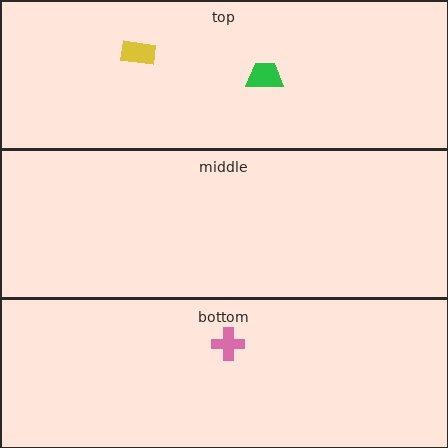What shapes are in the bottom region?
The pink cross.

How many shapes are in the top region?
2.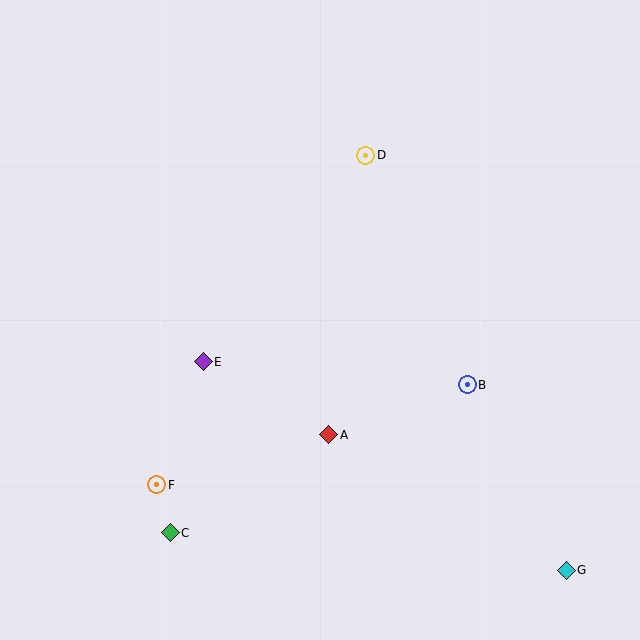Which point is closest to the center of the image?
Point A at (329, 435) is closest to the center.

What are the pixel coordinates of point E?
Point E is at (203, 362).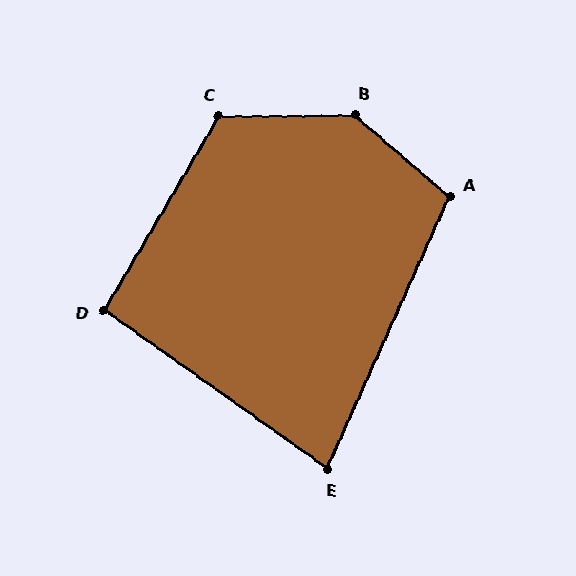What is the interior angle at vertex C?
Approximately 121 degrees (obtuse).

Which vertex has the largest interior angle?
B, at approximately 139 degrees.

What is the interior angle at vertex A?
Approximately 107 degrees (obtuse).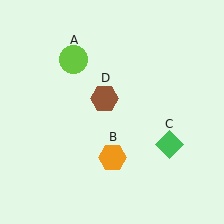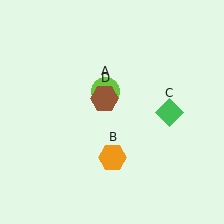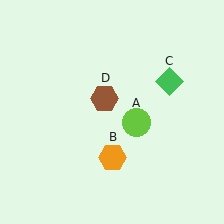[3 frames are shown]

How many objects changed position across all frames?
2 objects changed position: lime circle (object A), green diamond (object C).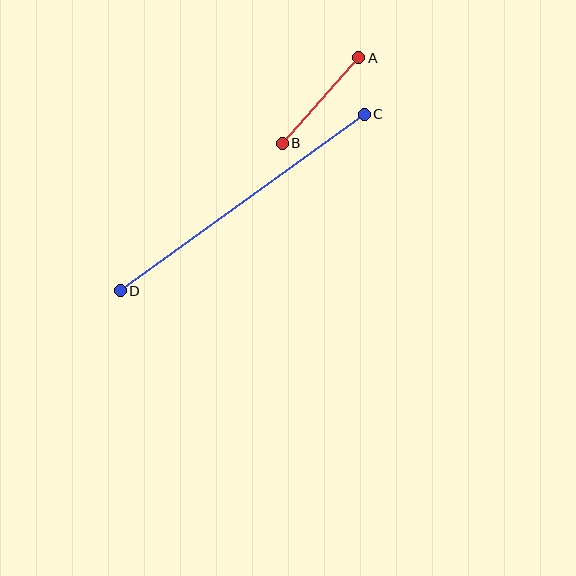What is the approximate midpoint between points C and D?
The midpoint is at approximately (242, 203) pixels.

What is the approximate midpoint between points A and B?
The midpoint is at approximately (320, 101) pixels.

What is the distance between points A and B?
The distance is approximately 115 pixels.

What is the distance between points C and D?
The distance is approximately 301 pixels.